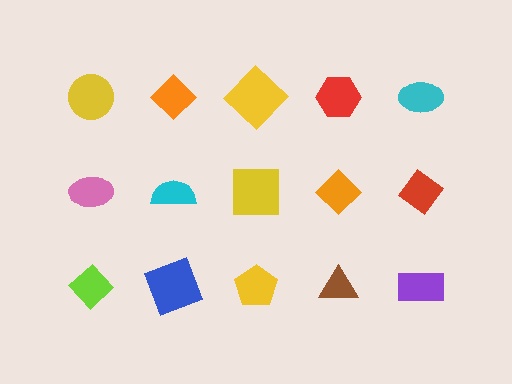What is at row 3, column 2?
A blue square.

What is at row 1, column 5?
A cyan ellipse.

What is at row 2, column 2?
A cyan semicircle.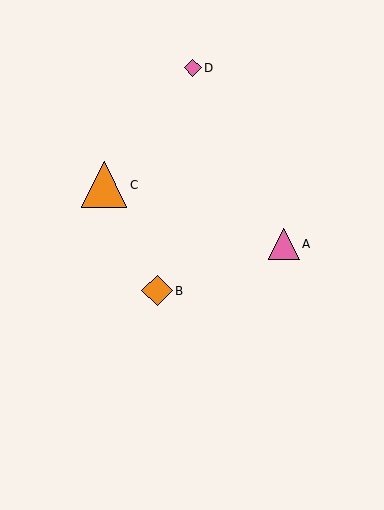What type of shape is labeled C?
Shape C is an orange triangle.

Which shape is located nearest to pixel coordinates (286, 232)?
The pink triangle (labeled A) at (284, 244) is nearest to that location.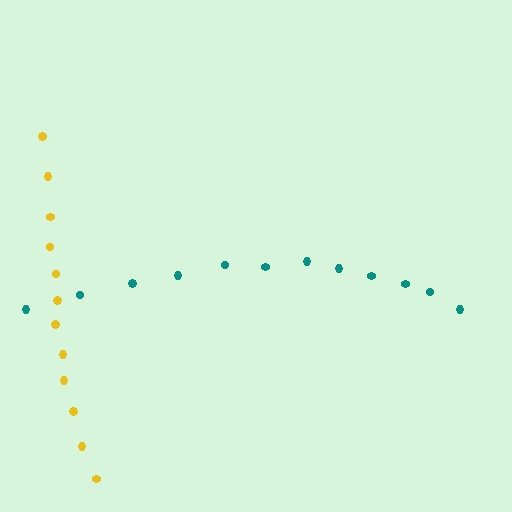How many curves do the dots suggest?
There are 2 distinct paths.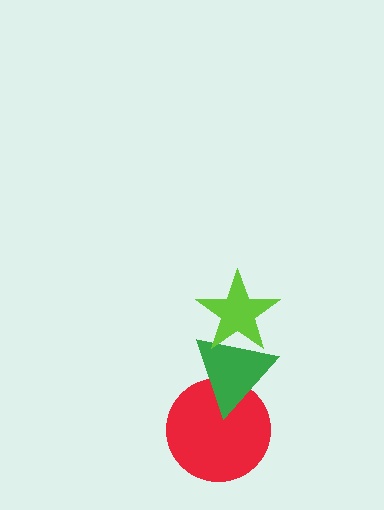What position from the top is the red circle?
The red circle is 3rd from the top.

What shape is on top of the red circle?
The green triangle is on top of the red circle.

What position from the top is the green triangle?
The green triangle is 2nd from the top.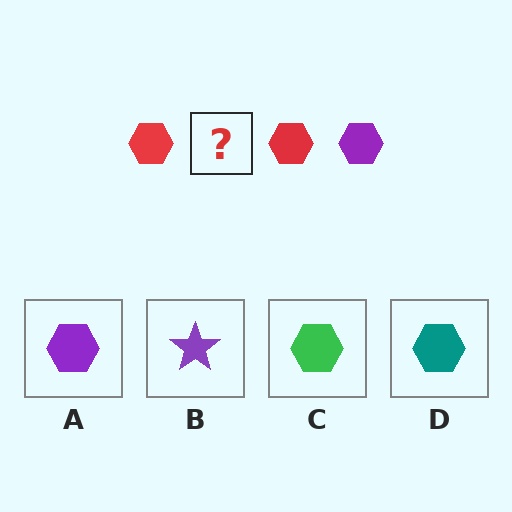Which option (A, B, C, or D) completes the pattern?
A.